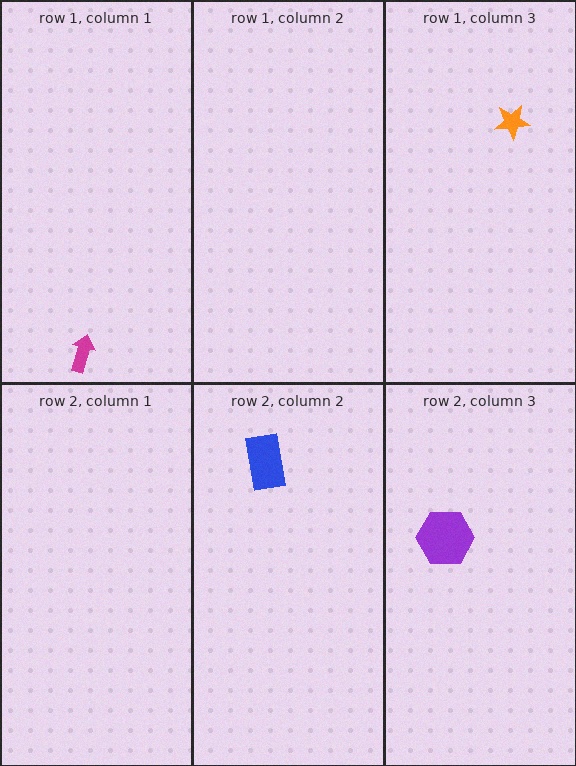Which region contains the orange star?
The row 1, column 3 region.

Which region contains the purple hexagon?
The row 2, column 3 region.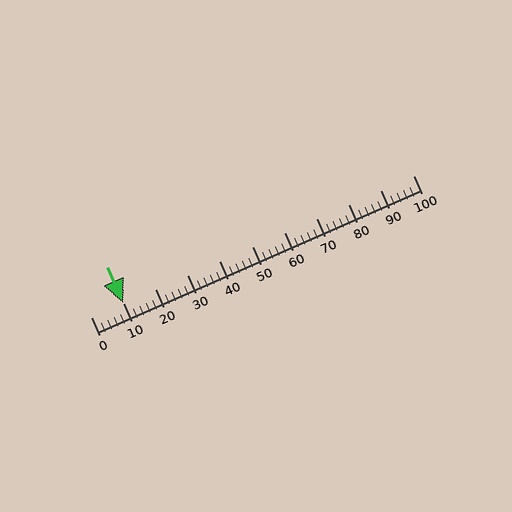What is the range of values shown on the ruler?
The ruler shows values from 0 to 100.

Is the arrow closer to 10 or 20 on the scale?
The arrow is closer to 10.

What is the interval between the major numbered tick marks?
The major tick marks are spaced 10 units apart.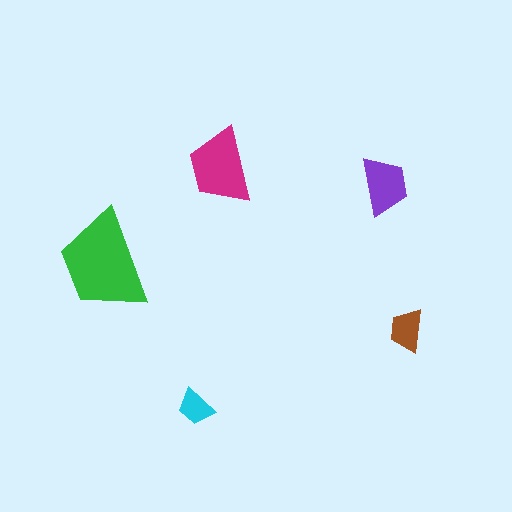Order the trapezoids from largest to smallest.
the green one, the magenta one, the purple one, the brown one, the cyan one.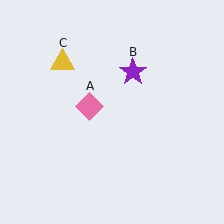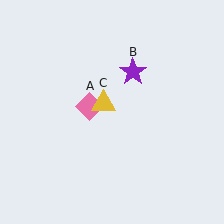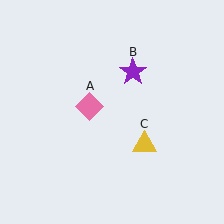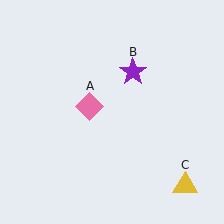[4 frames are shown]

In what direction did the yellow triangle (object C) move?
The yellow triangle (object C) moved down and to the right.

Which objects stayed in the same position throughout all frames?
Pink diamond (object A) and purple star (object B) remained stationary.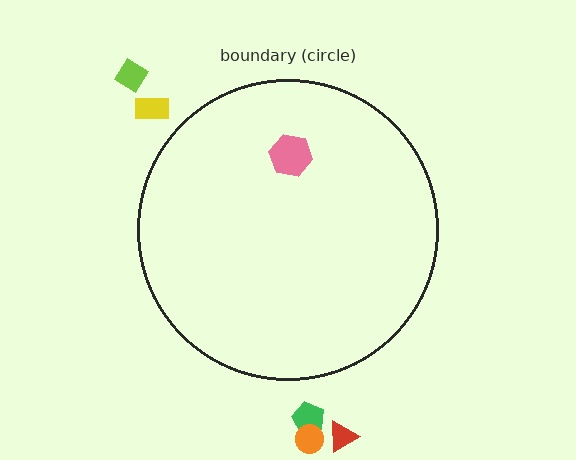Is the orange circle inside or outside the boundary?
Outside.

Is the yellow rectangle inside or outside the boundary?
Outside.